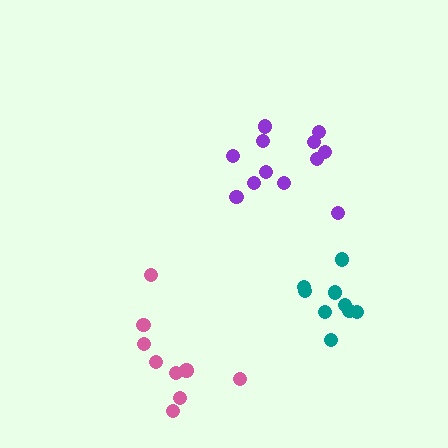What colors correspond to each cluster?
The clusters are colored: purple, teal, pink.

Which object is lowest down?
The pink cluster is bottommost.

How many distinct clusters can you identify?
There are 3 distinct clusters.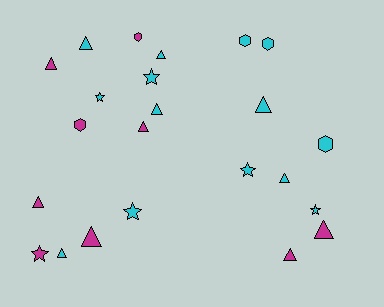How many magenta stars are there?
There is 1 magenta star.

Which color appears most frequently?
Cyan, with 14 objects.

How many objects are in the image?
There are 23 objects.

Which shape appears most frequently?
Triangle, with 12 objects.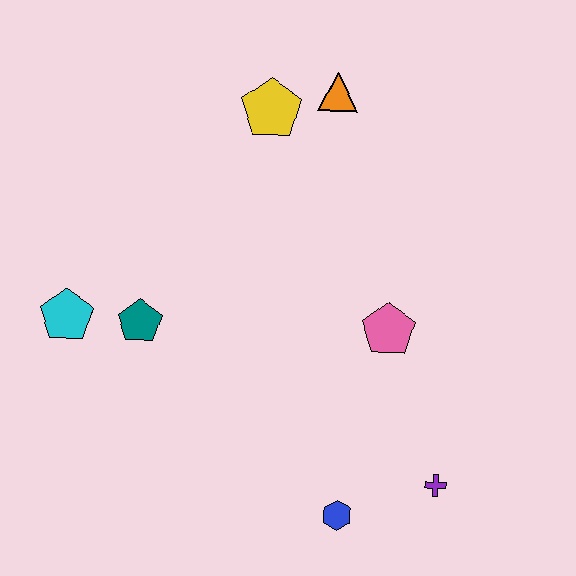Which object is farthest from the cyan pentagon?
The purple cross is farthest from the cyan pentagon.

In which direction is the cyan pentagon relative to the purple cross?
The cyan pentagon is to the left of the purple cross.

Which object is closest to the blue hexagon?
The purple cross is closest to the blue hexagon.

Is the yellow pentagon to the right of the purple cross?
No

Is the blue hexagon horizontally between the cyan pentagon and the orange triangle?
No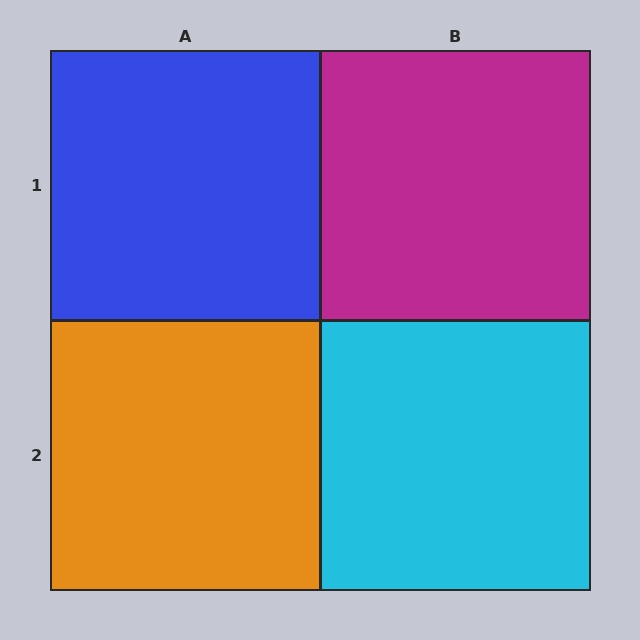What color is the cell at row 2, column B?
Cyan.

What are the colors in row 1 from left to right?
Blue, magenta.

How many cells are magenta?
1 cell is magenta.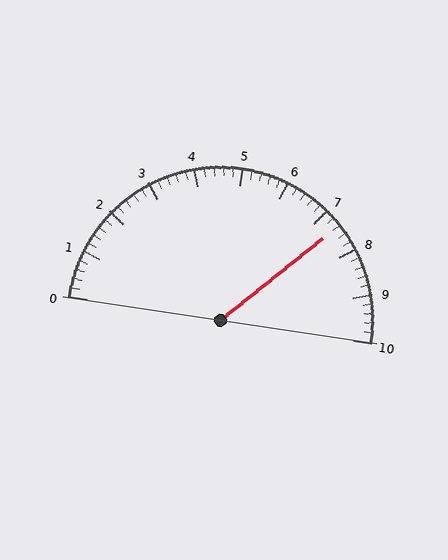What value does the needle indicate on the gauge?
The needle indicates approximately 7.4.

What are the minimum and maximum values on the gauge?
The gauge ranges from 0 to 10.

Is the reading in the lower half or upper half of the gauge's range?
The reading is in the upper half of the range (0 to 10).